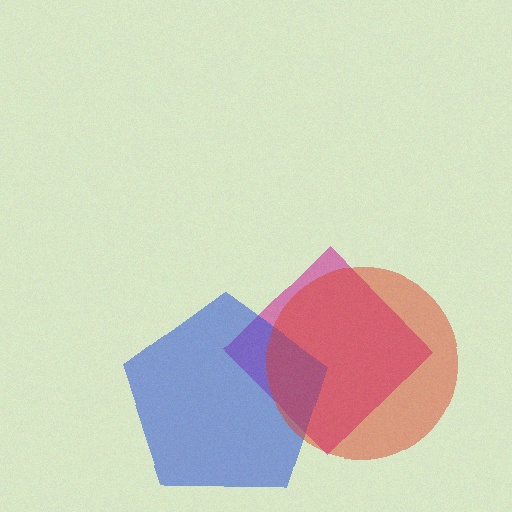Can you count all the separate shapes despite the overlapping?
Yes, there are 3 separate shapes.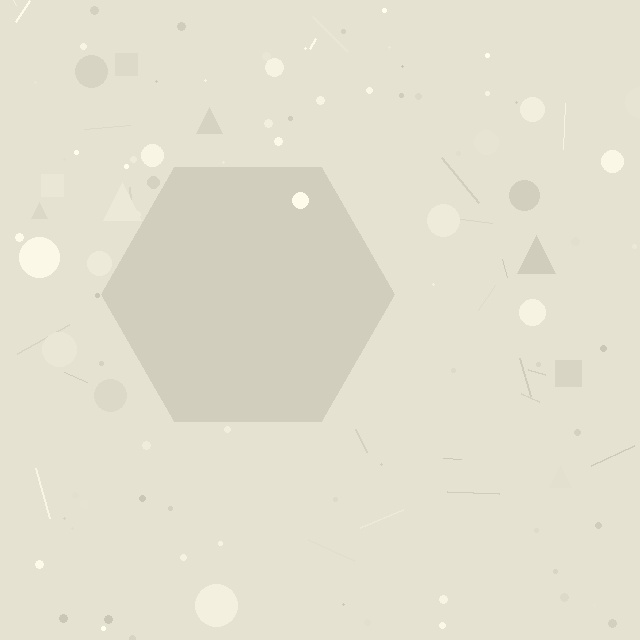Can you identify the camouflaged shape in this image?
The camouflaged shape is a hexagon.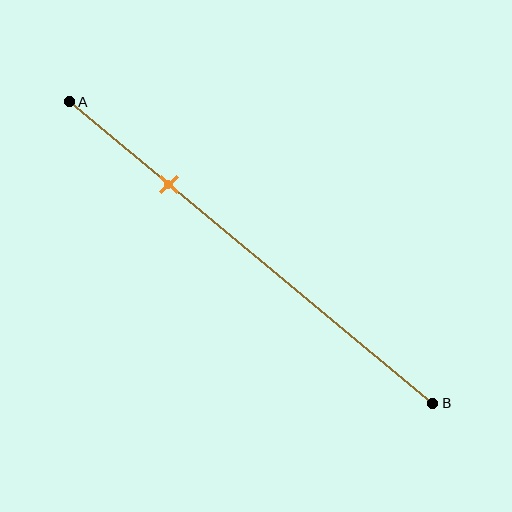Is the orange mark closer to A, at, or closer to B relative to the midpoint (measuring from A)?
The orange mark is closer to point A than the midpoint of segment AB.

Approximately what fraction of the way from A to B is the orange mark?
The orange mark is approximately 25% of the way from A to B.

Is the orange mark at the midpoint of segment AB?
No, the mark is at about 25% from A, not at the 50% midpoint.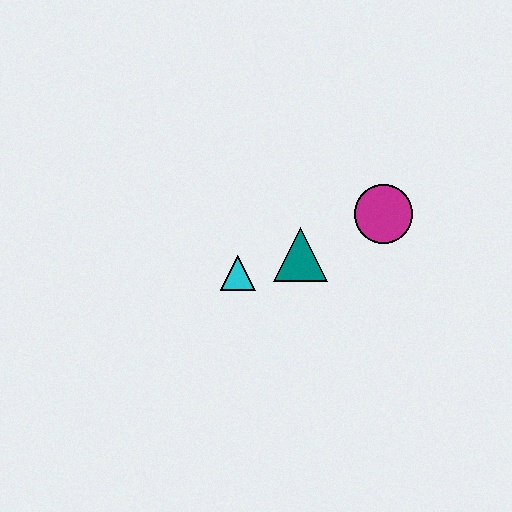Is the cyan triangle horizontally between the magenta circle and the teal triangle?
No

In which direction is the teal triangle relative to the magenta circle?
The teal triangle is to the left of the magenta circle.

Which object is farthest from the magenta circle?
The cyan triangle is farthest from the magenta circle.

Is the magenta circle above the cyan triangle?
Yes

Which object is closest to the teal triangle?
The cyan triangle is closest to the teal triangle.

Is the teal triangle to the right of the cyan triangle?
Yes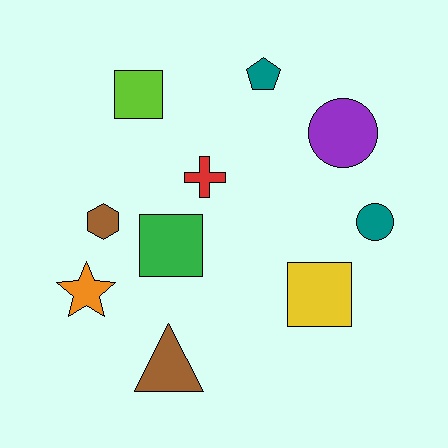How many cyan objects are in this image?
There are no cyan objects.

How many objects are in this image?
There are 10 objects.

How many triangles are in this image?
There is 1 triangle.